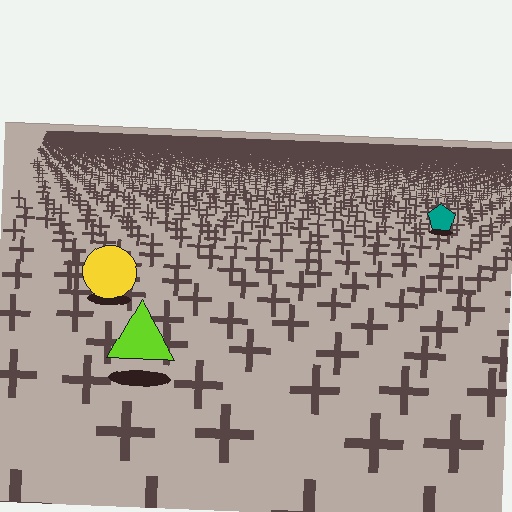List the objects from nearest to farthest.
From nearest to farthest: the lime triangle, the yellow circle, the teal pentagon.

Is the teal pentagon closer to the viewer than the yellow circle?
No. The yellow circle is closer — you can tell from the texture gradient: the ground texture is coarser near it.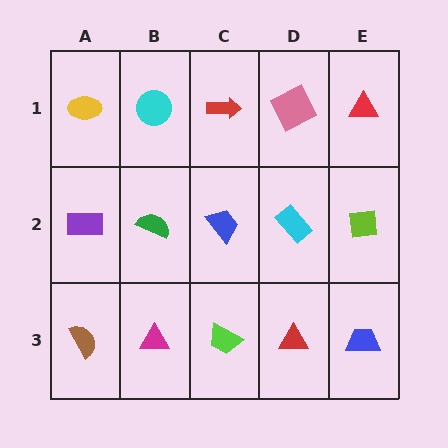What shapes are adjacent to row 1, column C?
A blue trapezoid (row 2, column C), a cyan circle (row 1, column B), a pink square (row 1, column D).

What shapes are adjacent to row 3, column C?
A blue trapezoid (row 2, column C), a magenta triangle (row 3, column B), a red triangle (row 3, column D).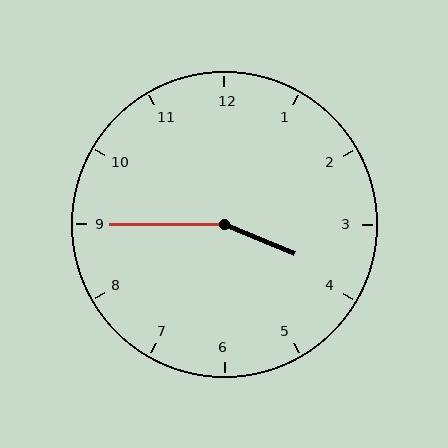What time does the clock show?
3:45.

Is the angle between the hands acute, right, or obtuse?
It is obtuse.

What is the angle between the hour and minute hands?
Approximately 158 degrees.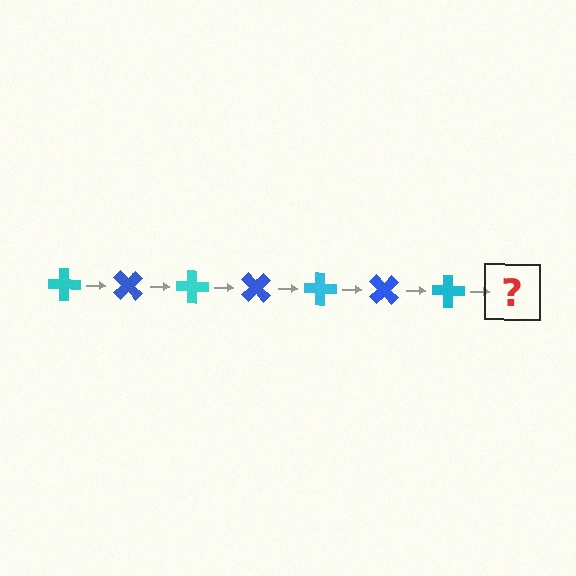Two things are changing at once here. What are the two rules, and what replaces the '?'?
The two rules are that it rotates 45 degrees each step and the color cycles through cyan and blue. The '?' should be a blue cross, rotated 315 degrees from the start.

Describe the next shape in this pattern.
It should be a blue cross, rotated 315 degrees from the start.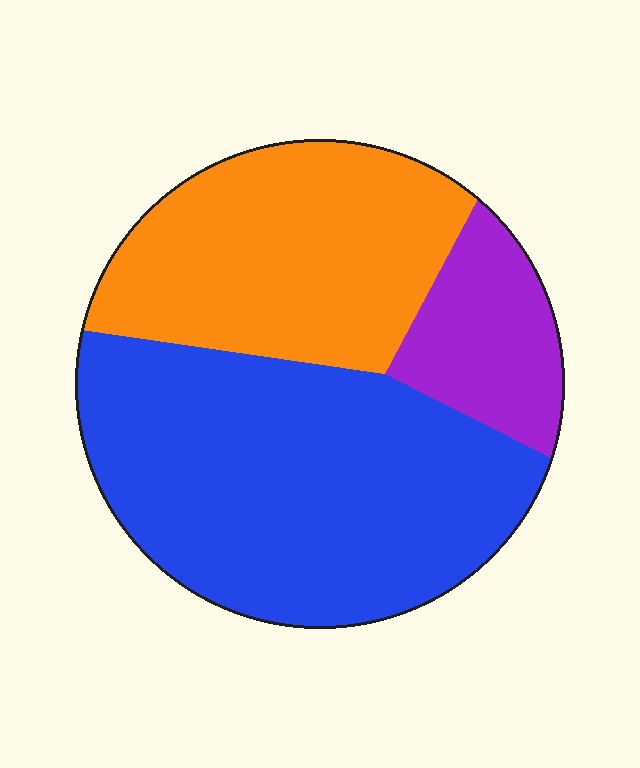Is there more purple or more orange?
Orange.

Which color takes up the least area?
Purple, at roughly 15%.